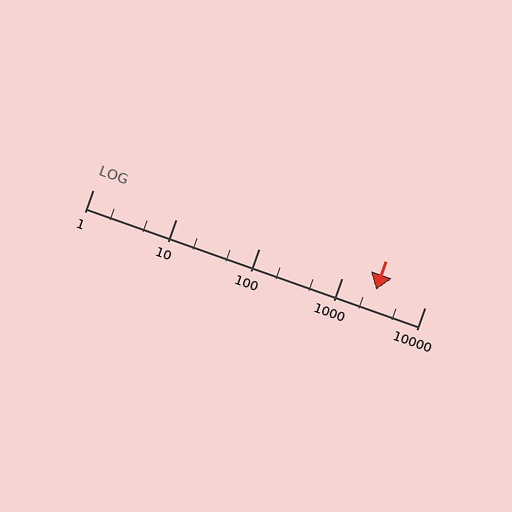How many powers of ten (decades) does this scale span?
The scale spans 4 decades, from 1 to 10000.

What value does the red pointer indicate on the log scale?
The pointer indicates approximately 2600.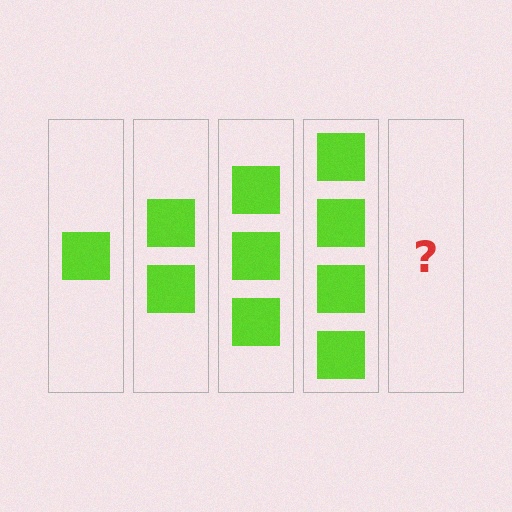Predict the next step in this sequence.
The next step is 5 squares.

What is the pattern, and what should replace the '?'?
The pattern is that each step adds one more square. The '?' should be 5 squares.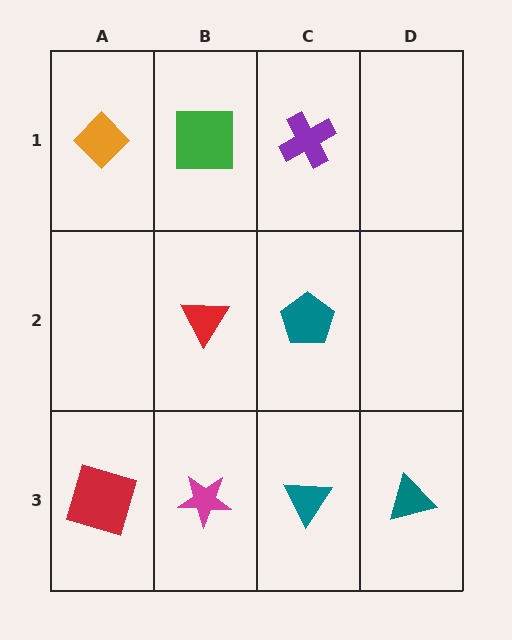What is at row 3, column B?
A magenta star.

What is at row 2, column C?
A teal pentagon.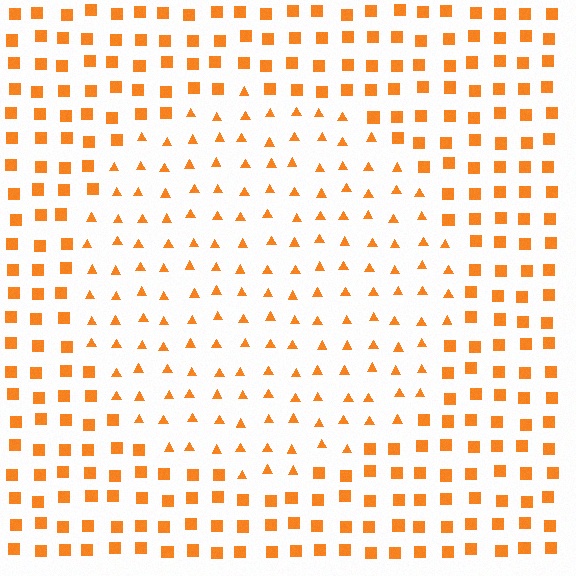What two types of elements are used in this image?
The image uses triangles inside the circle region and squares outside it.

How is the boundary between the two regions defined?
The boundary is defined by a change in element shape: triangles inside vs. squares outside. All elements share the same color and spacing.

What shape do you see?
I see a circle.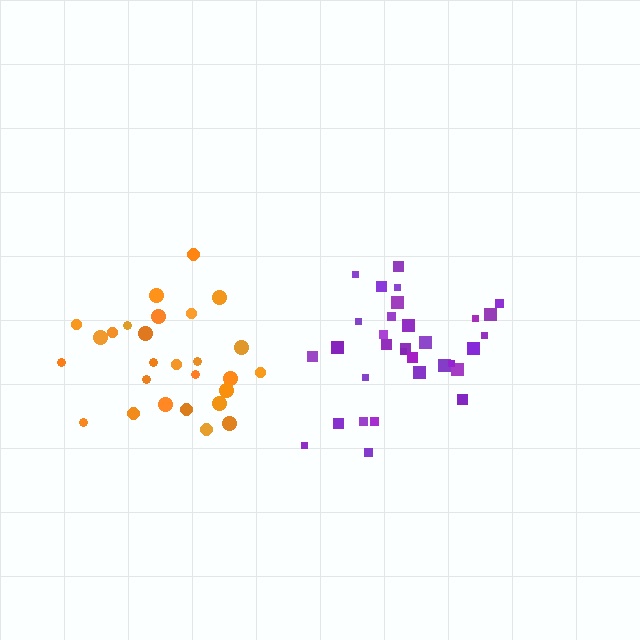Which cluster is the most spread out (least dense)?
Orange.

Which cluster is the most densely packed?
Purple.